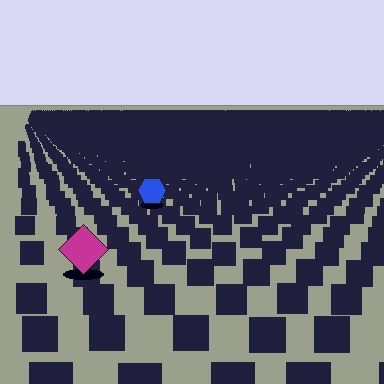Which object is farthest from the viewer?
The blue hexagon is farthest from the viewer. It appears smaller and the ground texture around it is denser.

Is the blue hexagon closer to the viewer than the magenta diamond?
No. The magenta diamond is closer — you can tell from the texture gradient: the ground texture is coarser near it.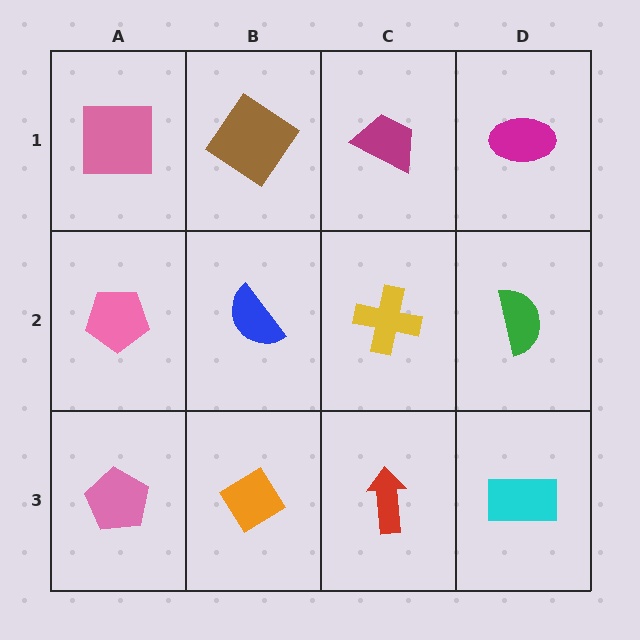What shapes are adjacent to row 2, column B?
A brown diamond (row 1, column B), an orange diamond (row 3, column B), a pink pentagon (row 2, column A), a yellow cross (row 2, column C).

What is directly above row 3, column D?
A green semicircle.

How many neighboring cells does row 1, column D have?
2.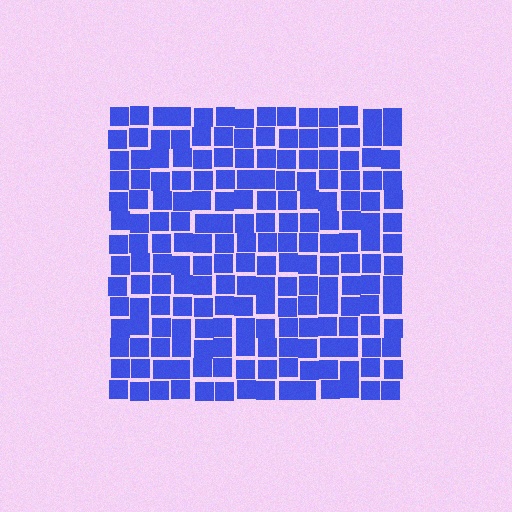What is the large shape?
The large shape is a square.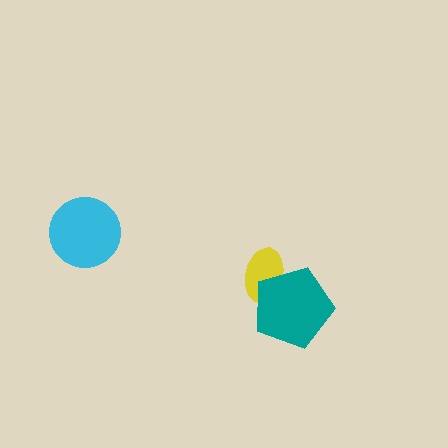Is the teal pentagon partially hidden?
No, no other shape covers it.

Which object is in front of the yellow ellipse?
The teal pentagon is in front of the yellow ellipse.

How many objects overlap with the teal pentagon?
1 object overlaps with the teal pentagon.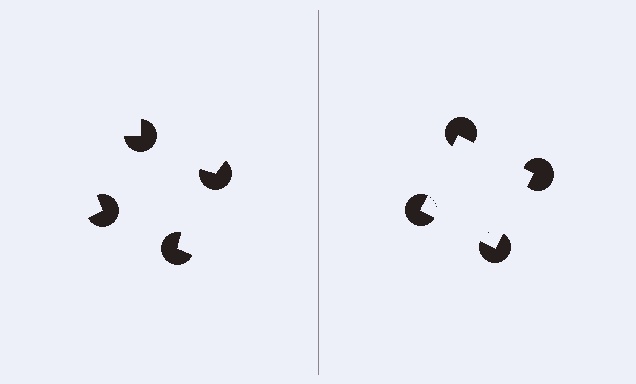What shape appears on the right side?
An illusory square.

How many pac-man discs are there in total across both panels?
8 — 4 on each side.